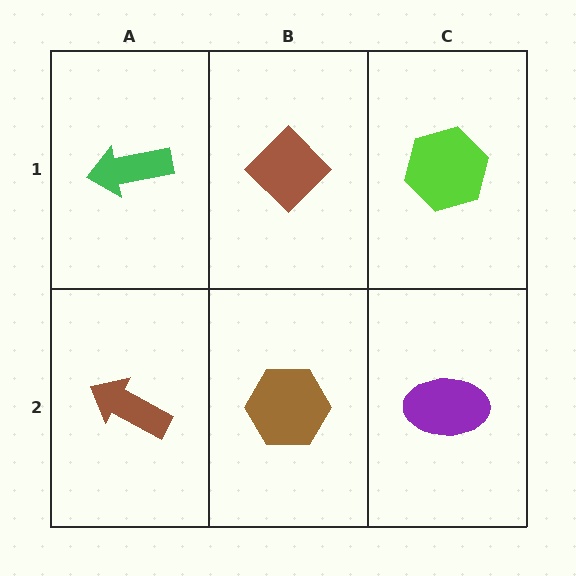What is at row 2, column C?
A purple ellipse.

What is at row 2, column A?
A brown arrow.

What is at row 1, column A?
A green arrow.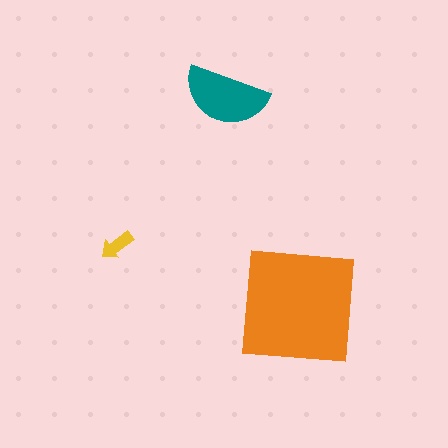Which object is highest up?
The teal semicircle is topmost.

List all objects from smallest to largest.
The yellow arrow, the teal semicircle, the orange square.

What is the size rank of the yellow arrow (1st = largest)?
3rd.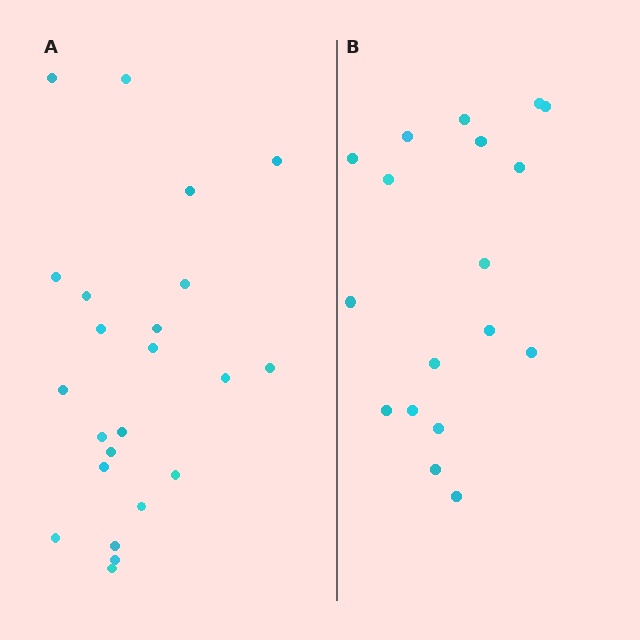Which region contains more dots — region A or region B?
Region A (the left region) has more dots.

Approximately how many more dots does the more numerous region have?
Region A has about 5 more dots than region B.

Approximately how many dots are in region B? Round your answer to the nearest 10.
About 20 dots. (The exact count is 18, which rounds to 20.)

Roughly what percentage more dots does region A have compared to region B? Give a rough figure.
About 30% more.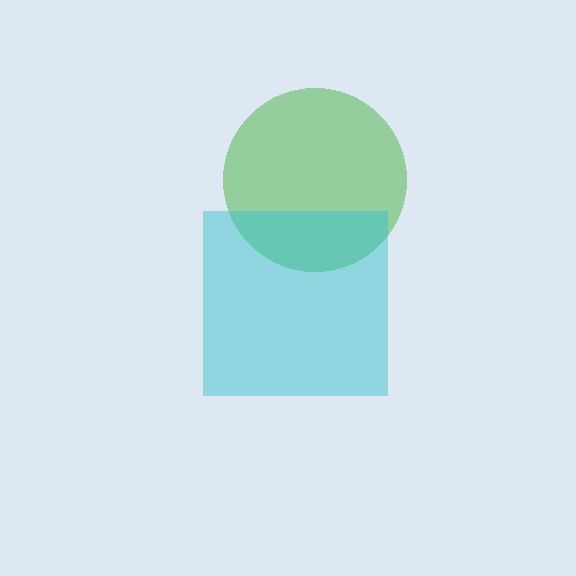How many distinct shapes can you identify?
There are 2 distinct shapes: a green circle, a cyan square.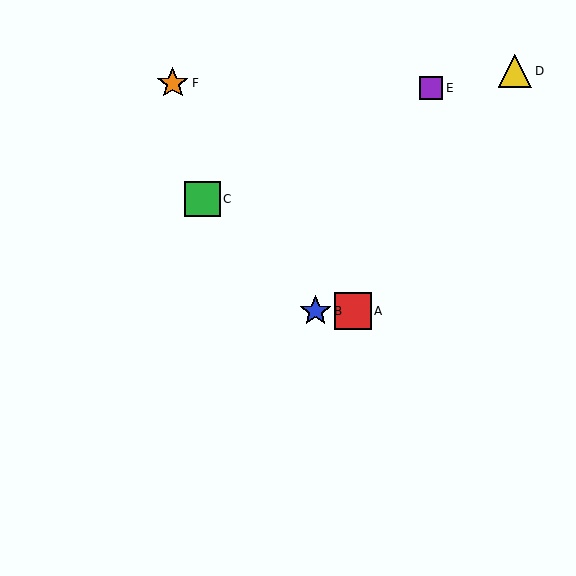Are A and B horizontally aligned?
Yes, both are at y≈311.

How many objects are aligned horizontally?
2 objects (A, B) are aligned horizontally.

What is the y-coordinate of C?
Object C is at y≈199.